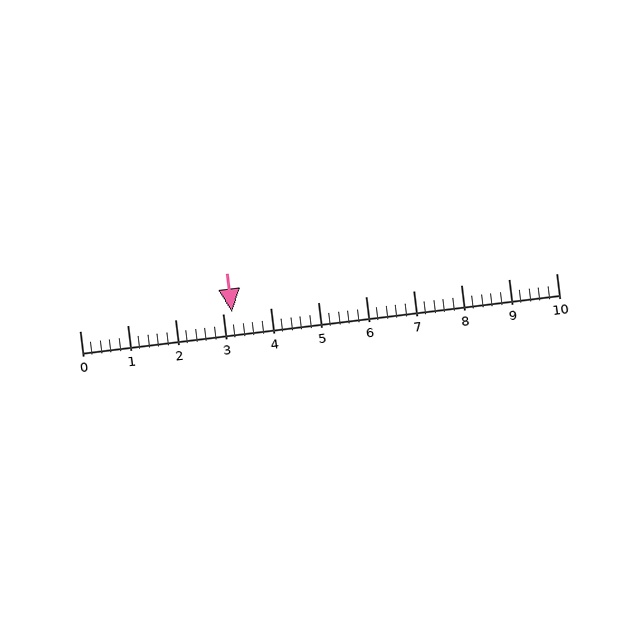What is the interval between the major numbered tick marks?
The major tick marks are spaced 1 units apart.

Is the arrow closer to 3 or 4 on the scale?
The arrow is closer to 3.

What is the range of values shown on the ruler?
The ruler shows values from 0 to 10.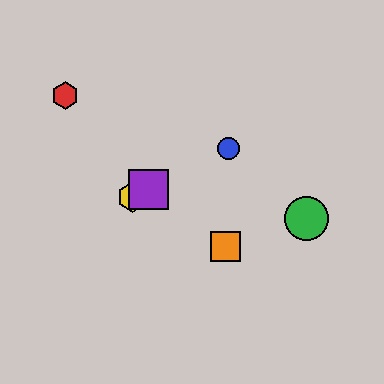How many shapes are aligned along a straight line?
3 shapes (the blue circle, the yellow hexagon, the purple square) are aligned along a straight line.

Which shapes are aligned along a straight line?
The blue circle, the yellow hexagon, the purple square are aligned along a straight line.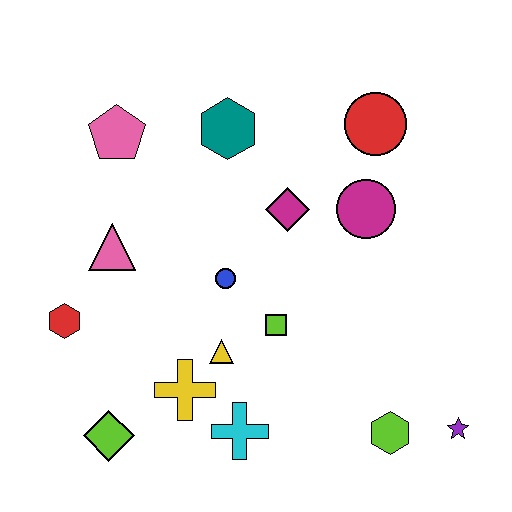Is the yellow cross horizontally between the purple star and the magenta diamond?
No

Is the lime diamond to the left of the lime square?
Yes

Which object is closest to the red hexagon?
The pink triangle is closest to the red hexagon.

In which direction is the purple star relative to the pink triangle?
The purple star is to the right of the pink triangle.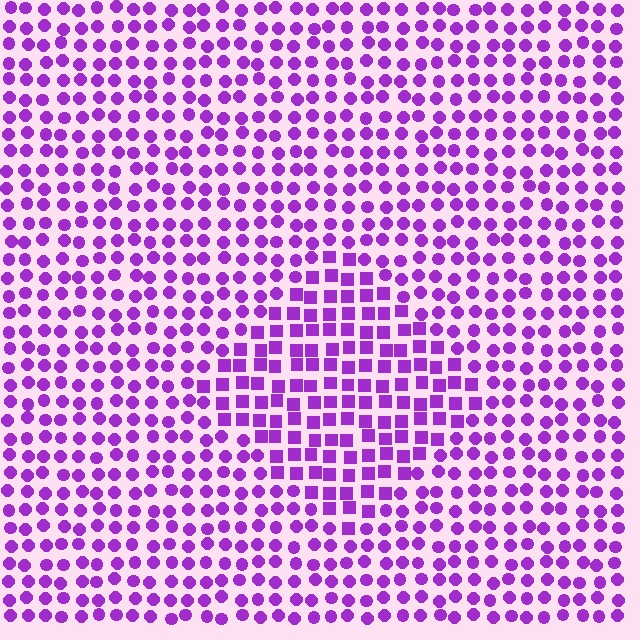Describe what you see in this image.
The image is filled with small purple elements arranged in a uniform grid. A diamond-shaped region contains squares, while the surrounding area contains circles. The boundary is defined purely by the change in element shape.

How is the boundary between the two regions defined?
The boundary is defined by a change in element shape: squares inside vs. circles outside. All elements share the same color and spacing.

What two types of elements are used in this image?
The image uses squares inside the diamond region and circles outside it.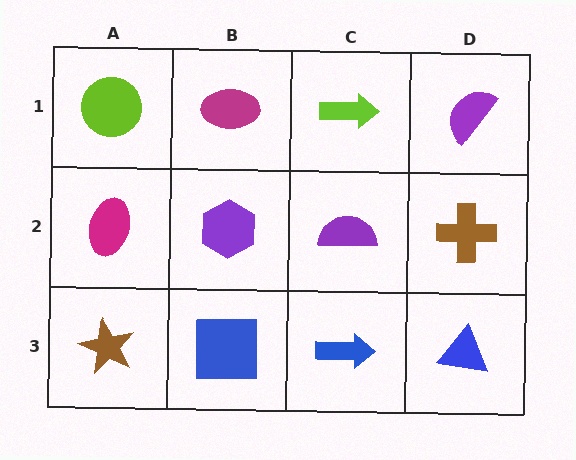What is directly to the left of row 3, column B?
A brown star.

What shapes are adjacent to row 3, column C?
A purple semicircle (row 2, column C), a blue square (row 3, column B), a blue triangle (row 3, column D).